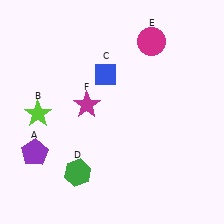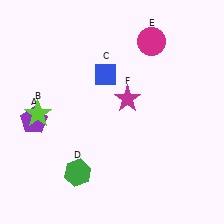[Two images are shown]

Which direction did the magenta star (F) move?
The magenta star (F) moved right.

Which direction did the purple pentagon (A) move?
The purple pentagon (A) moved up.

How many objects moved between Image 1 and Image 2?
2 objects moved between the two images.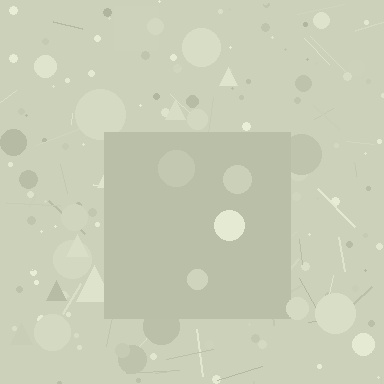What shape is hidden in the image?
A square is hidden in the image.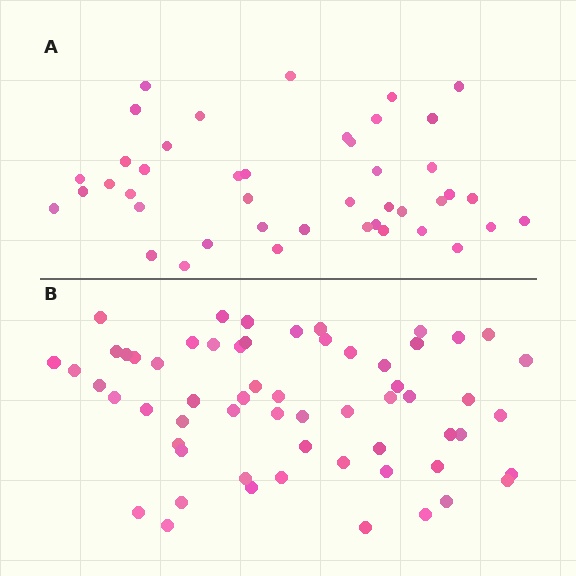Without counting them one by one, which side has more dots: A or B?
Region B (the bottom region) has more dots.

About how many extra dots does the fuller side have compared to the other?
Region B has approximately 15 more dots than region A.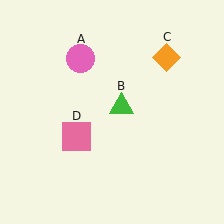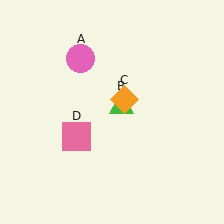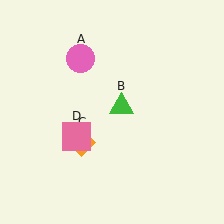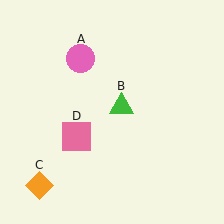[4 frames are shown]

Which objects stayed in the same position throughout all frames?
Pink circle (object A) and green triangle (object B) and pink square (object D) remained stationary.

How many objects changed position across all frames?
1 object changed position: orange diamond (object C).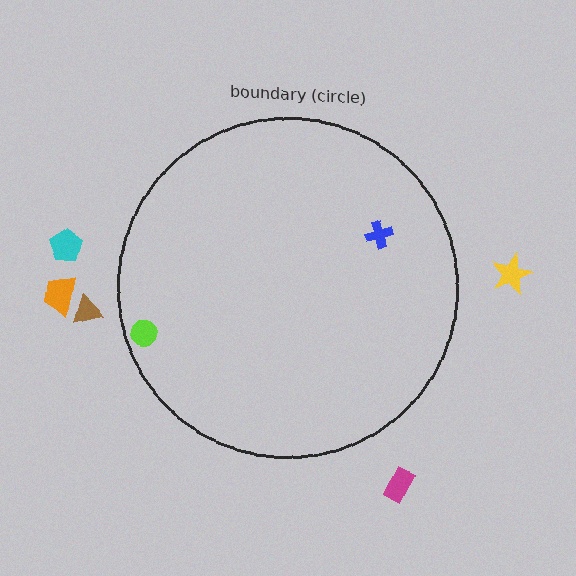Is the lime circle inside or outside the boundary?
Inside.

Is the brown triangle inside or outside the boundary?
Outside.